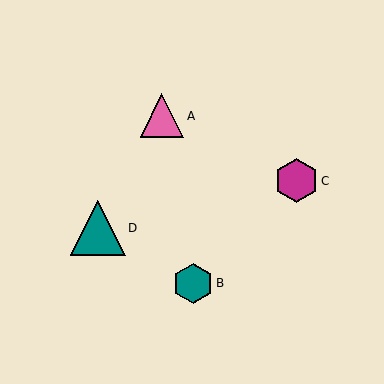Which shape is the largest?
The teal triangle (labeled D) is the largest.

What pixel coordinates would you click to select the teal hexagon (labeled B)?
Click at (193, 283) to select the teal hexagon B.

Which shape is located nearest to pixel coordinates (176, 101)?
The pink triangle (labeled A) at (162, 116) is nearest to that location.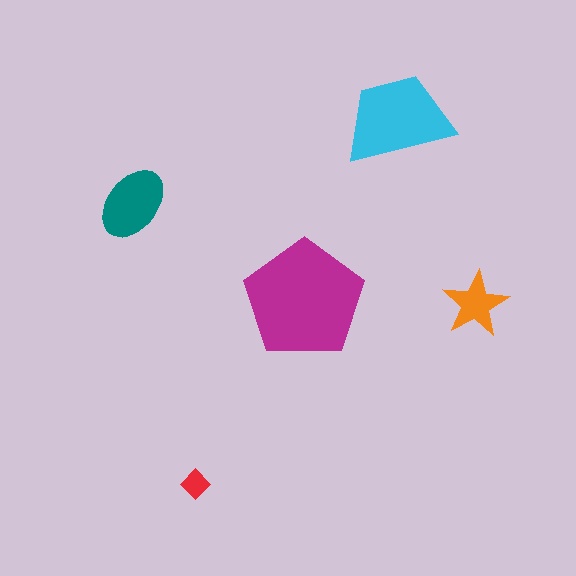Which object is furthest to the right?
The orange star is rightmost.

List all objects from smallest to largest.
The red diamond, the orange star, the teal ellipse, the cyan trapezoid, the magenta pentagon.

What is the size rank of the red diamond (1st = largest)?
5th.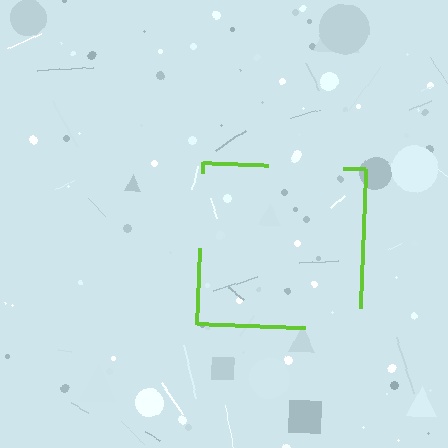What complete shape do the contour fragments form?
The contour fragments form a square.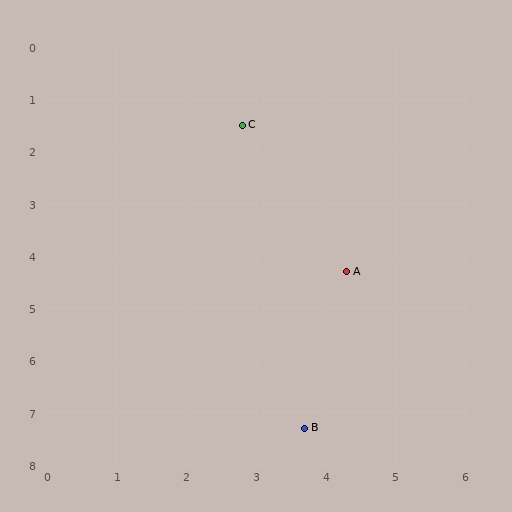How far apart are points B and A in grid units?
Points B and A are about 3.1 grid units apart.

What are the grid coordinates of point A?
Point A is at approximately (4.3, 4.3).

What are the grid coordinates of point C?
Point C is at approximately (2.8, 1.5).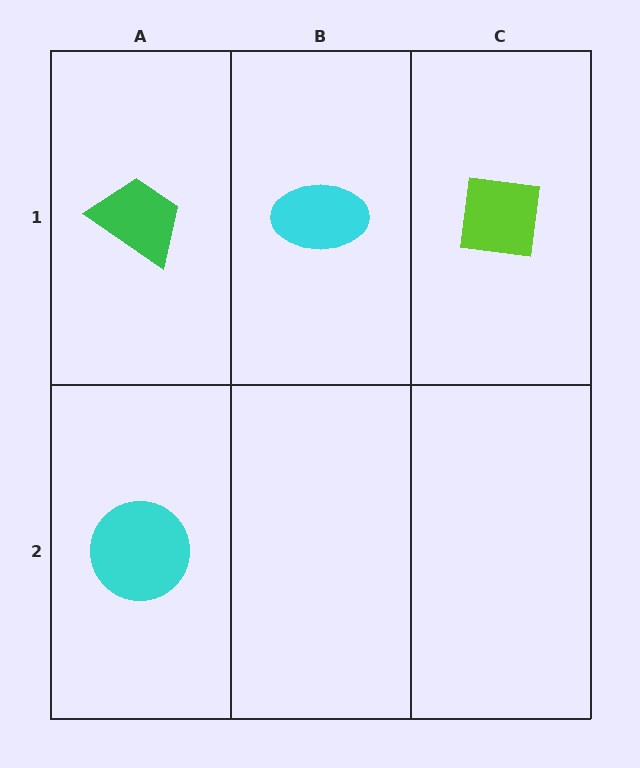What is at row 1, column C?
A lime square.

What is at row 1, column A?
A green trapezoid.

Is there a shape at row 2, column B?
No, that cell is empty.